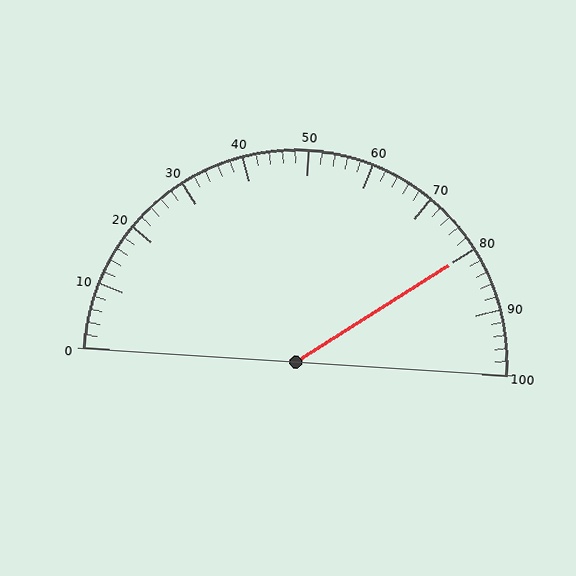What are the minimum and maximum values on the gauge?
The gauge ranges from 0 to 100.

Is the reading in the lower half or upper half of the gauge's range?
The reading is in the upper half of the range (0 to 100).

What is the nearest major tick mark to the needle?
The nearest major tick mark is 80.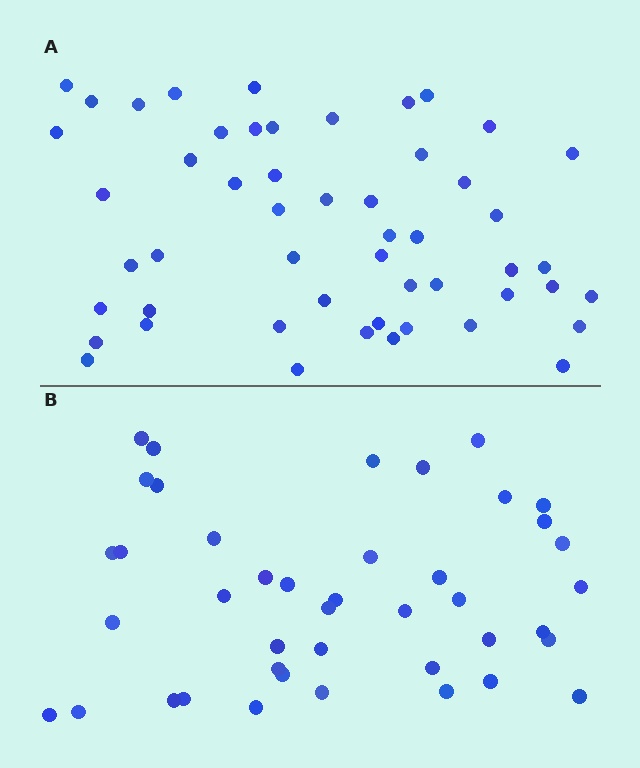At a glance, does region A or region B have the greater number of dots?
Region A (the top region) has more dots.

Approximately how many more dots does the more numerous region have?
Region A has roughly 10 or so more dots than region B.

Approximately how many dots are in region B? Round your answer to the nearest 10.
About 40 dots. (The exact count is 42, which rounds to 40.)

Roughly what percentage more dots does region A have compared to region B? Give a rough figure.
About 25% more.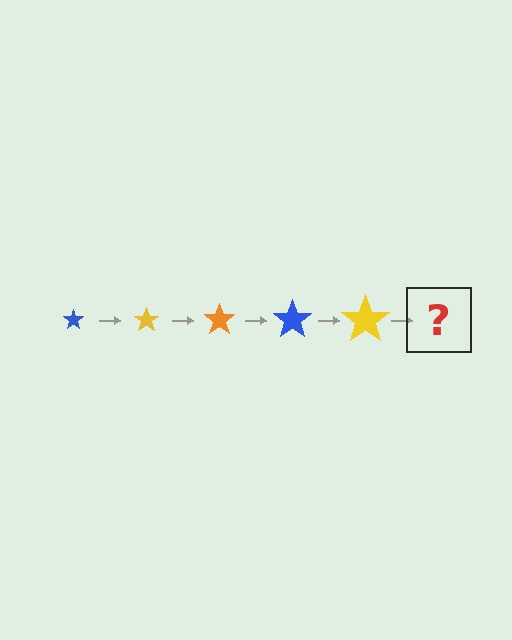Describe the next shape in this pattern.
It should be an orange star, larger than the previous one.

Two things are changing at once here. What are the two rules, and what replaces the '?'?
The two rules are that the star grows larger each step and the color cycles through blue, yellow, and orange. The '?' should be an orange star, larger than the previous one.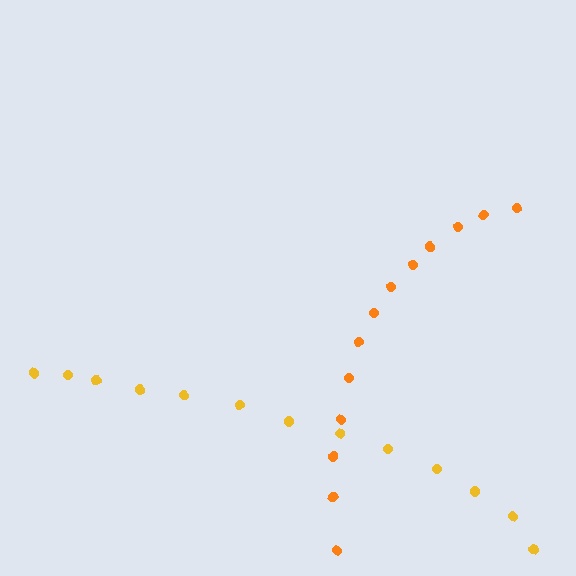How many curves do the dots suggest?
There are 2 distinct paths.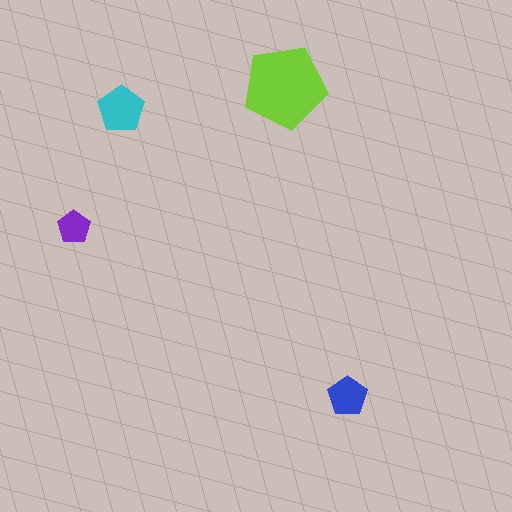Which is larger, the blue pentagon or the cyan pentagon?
The cyan one.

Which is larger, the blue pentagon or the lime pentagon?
The lime one.